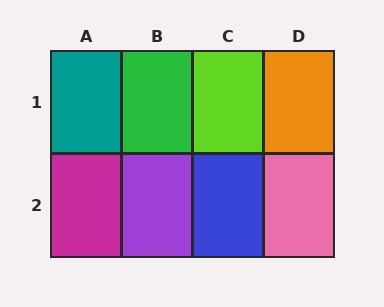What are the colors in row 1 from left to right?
Teal, green, lime, orange.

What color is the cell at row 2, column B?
Purple.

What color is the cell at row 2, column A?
Magenta.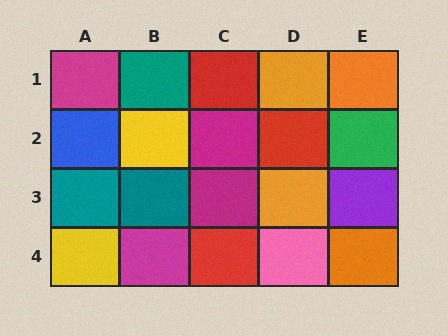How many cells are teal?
3 cells are teal.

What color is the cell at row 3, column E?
Purple.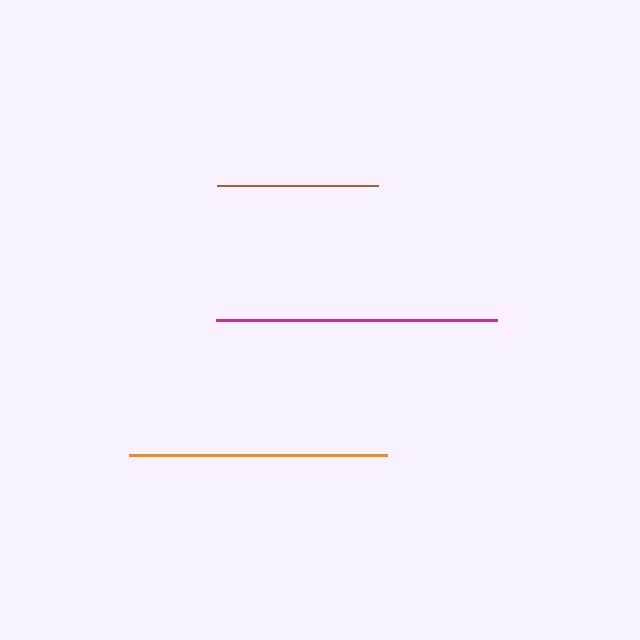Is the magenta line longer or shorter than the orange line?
The magenta line is longer than the orange line.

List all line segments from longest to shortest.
From longest to shortest: magenta, orange, brown.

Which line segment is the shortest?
The brown line is the shortest at approximately 161 pixels.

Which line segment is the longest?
The magenta line is the longest at approximately 281 pixels.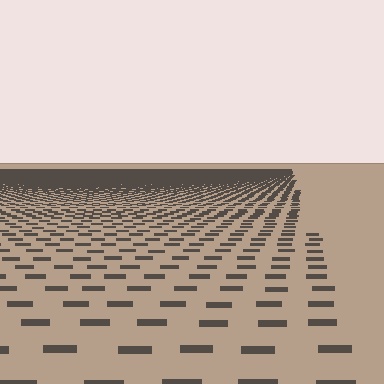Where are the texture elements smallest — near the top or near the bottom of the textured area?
Near the top.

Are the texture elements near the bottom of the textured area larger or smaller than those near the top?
Larger. Near the bottom, elements are closer to the viewer and appear at a bigger on-screen size.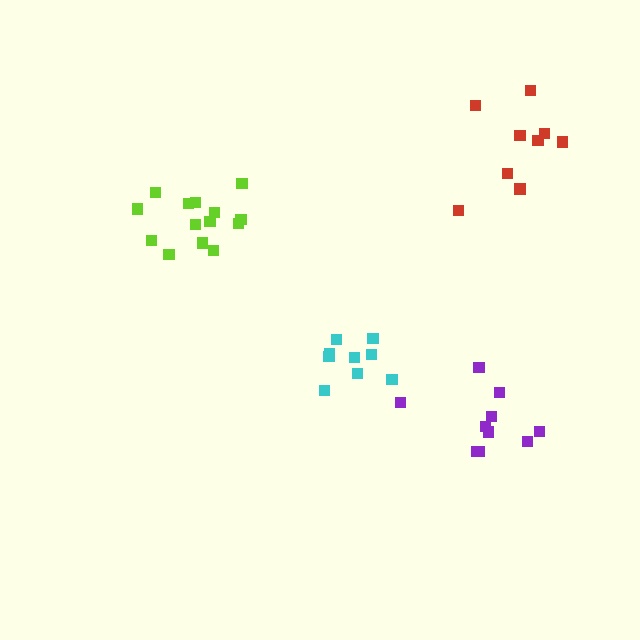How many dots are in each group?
Group 1: 10 dots, Group 2: 14 dots, Group 3: 9 dots, Group 4: 9 dots (42 total).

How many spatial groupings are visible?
There are 4 spatial groupings.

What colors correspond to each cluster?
The clusters are colored: purple, lime, cyan, red.